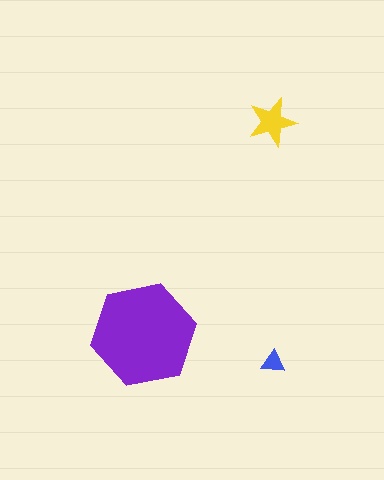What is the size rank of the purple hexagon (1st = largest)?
1st.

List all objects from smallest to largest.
The blue triangle, the yellow star, the purple hexagon.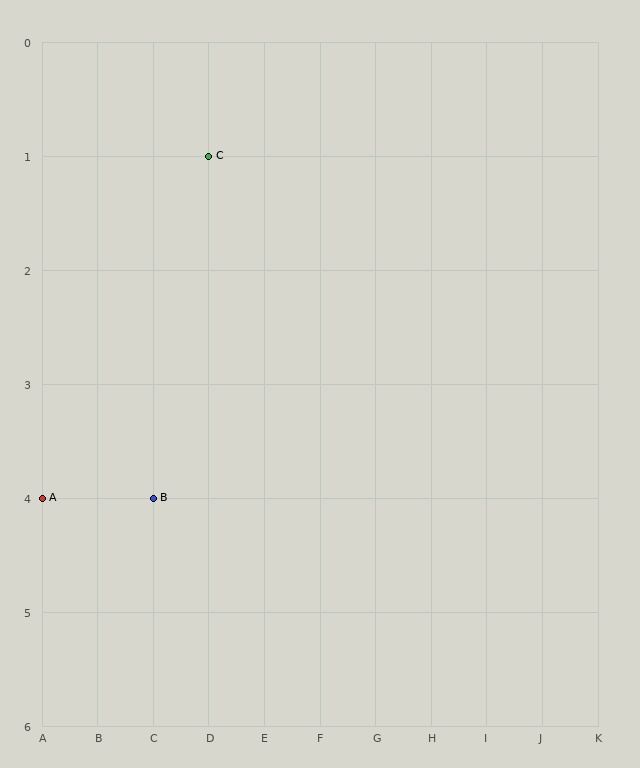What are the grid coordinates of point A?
Point A is at grid coordinates (A, 4).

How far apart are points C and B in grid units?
Points C and B are 1 column and 3 rows apart (about 3.2 grid units diagonally).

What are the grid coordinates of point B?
Point B is at grid coordinates (C, 4).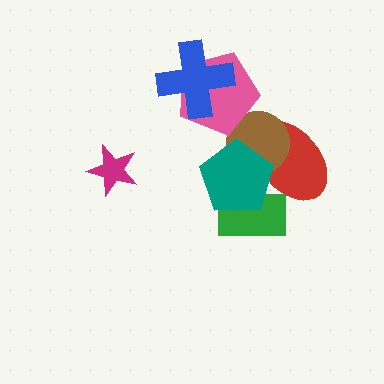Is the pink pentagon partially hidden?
Yes, it is partially covered by another shape.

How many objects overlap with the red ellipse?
3 objects overlap with the red ellipse.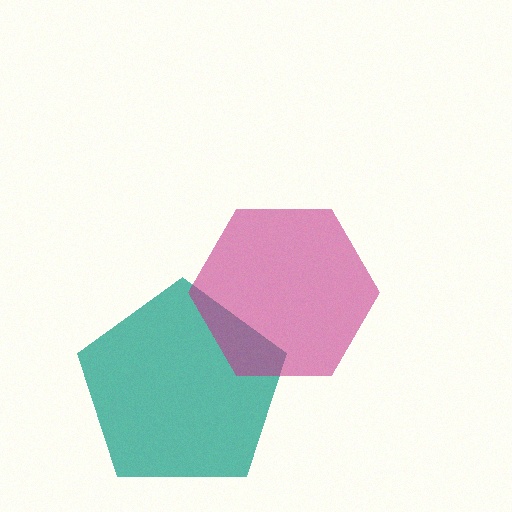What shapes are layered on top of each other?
The layered shapes are: a teal pentagon, a magenta hexagon.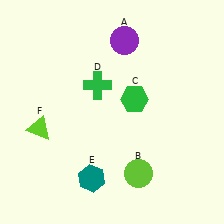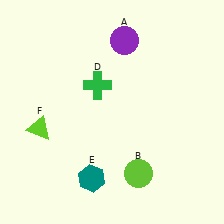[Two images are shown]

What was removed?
The green hexagon (C) was removed in Image 2.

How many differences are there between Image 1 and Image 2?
There is 1 difference between the two images.